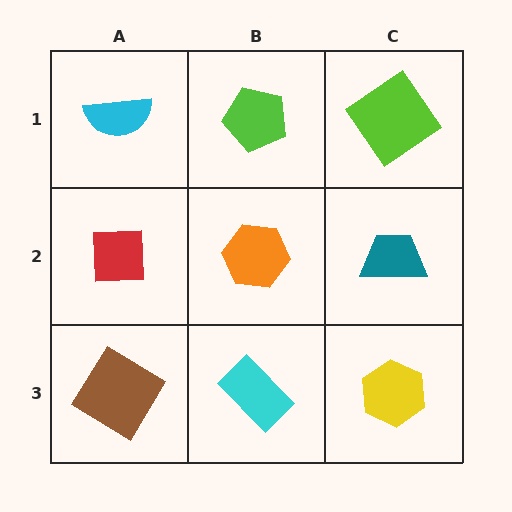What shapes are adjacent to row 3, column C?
A teal trapezoid (row 2, column C), a cyan rectangle (row 3, column B).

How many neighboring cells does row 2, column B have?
4.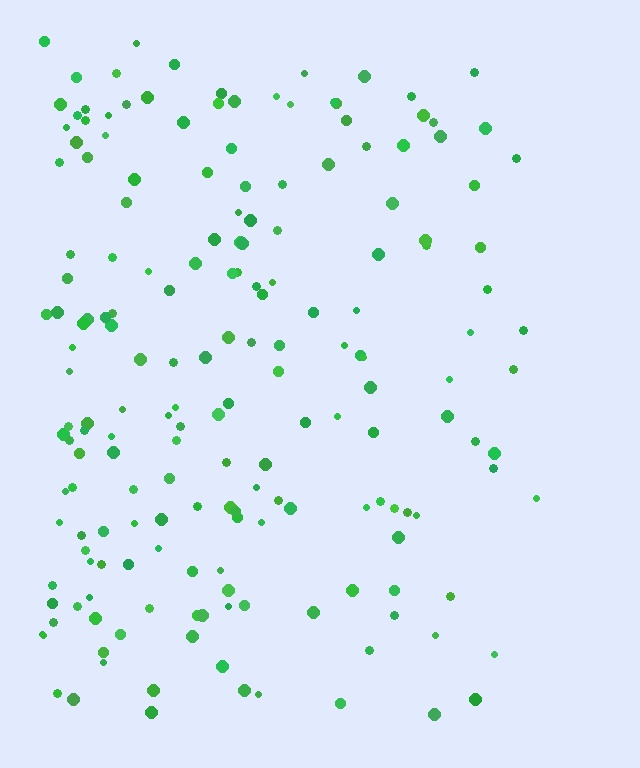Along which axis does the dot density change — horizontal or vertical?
Horizontal.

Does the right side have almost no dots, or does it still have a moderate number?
Still a moderate number, just noticeably fewer than the left.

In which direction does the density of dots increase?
From right to left, with the left side densest.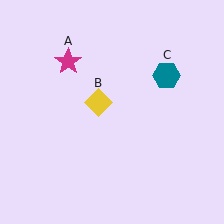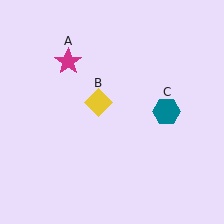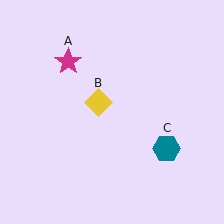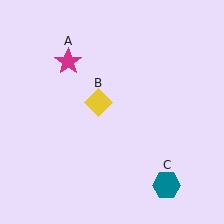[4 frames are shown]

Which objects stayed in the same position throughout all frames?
Magenta star (object A) and yellow diamond (object B) remained stationary.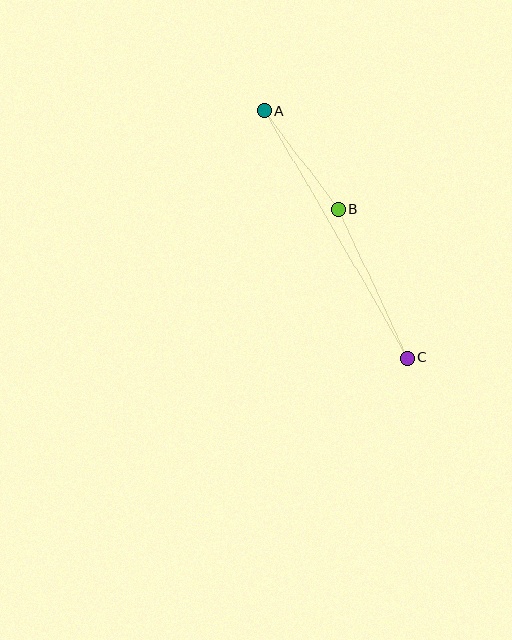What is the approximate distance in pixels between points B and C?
The distance between B and C is approximately 164 pixels.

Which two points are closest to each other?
Points A and B are closest to each other.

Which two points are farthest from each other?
Points A and C are farthest from each other.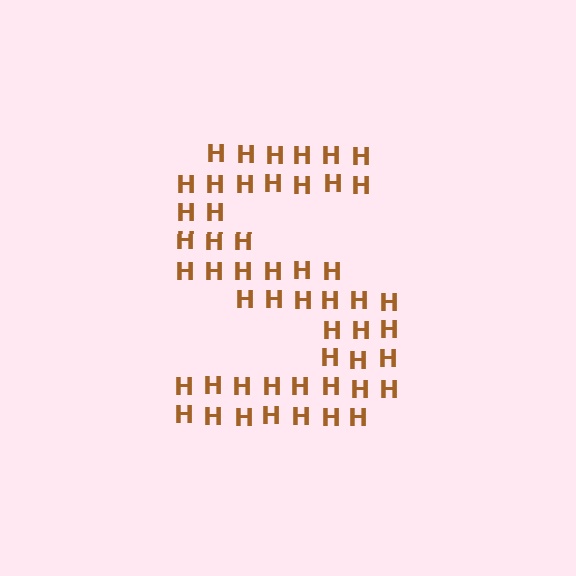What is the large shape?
The large shape is the letter S.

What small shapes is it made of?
It is made of small letter H's.